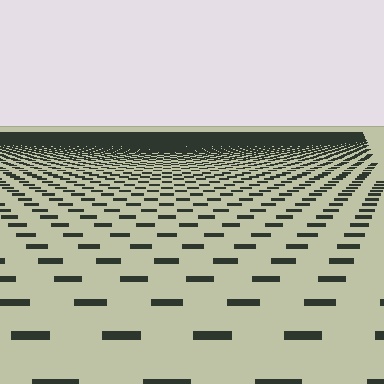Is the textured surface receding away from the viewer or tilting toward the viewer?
The surface is receding away from the viewer. Texture elements get smaller and denser toward the top.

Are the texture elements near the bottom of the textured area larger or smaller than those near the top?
Larger. Near the bottom, elements are closer to the viewer and appear at a bigger on-screen size.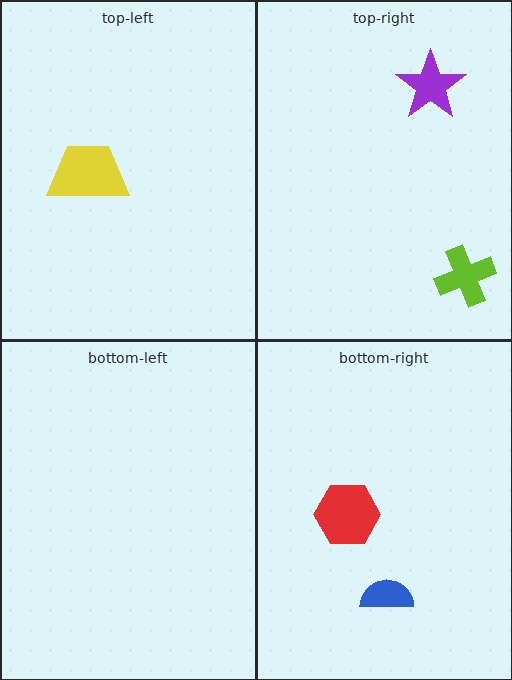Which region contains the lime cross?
The top-right region.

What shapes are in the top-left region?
The yellow trapezoid.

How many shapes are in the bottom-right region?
2.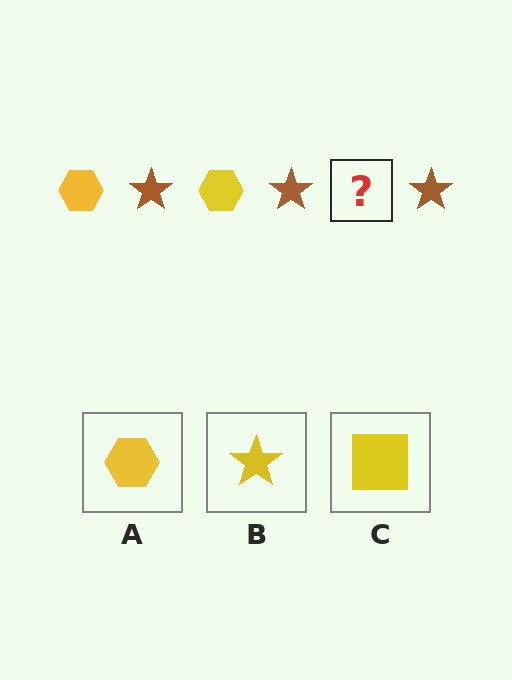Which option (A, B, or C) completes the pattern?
A.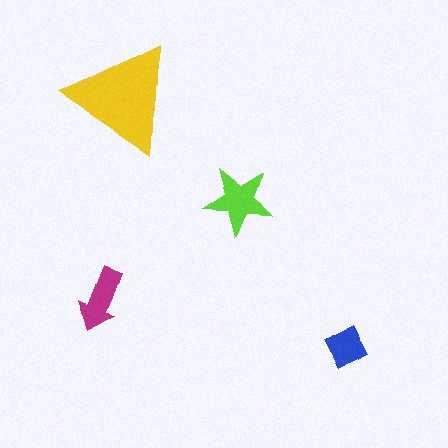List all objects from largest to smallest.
The yellow triangle, the lime star, the magenta arrow, the blue diamond.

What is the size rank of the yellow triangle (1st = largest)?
1st.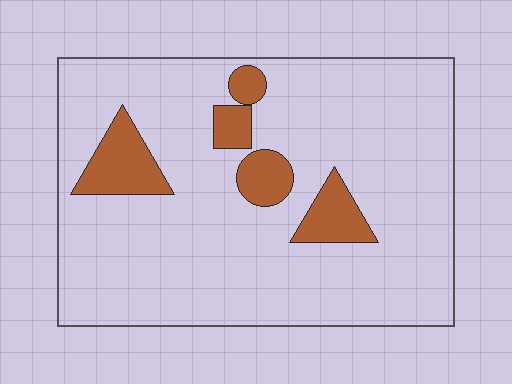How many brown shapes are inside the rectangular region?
5.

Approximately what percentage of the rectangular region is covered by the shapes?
Approximately 15%.